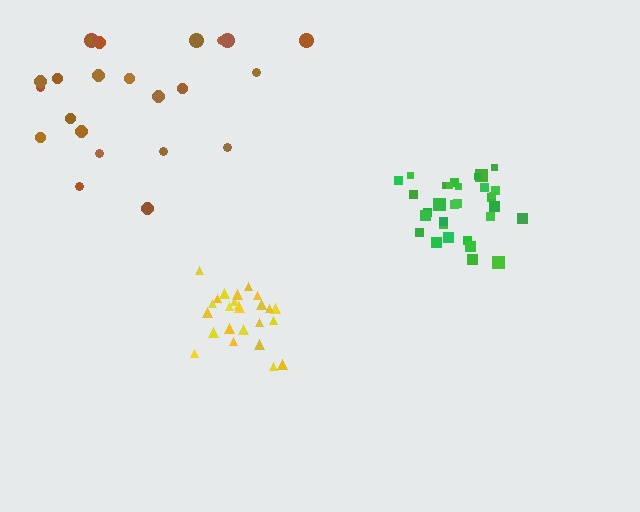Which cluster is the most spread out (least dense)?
Brown.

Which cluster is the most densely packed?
Green.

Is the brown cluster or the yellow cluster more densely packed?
Yellow.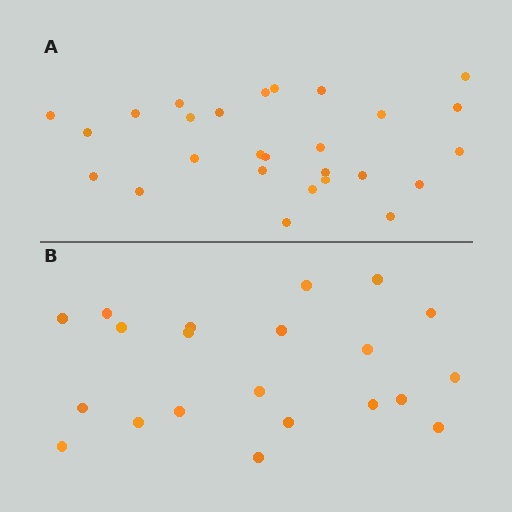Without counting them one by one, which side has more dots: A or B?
Region A (the top region) has more dots.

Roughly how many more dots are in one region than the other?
Region A has about 6 more dots than region B.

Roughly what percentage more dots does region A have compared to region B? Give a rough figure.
About 30% more.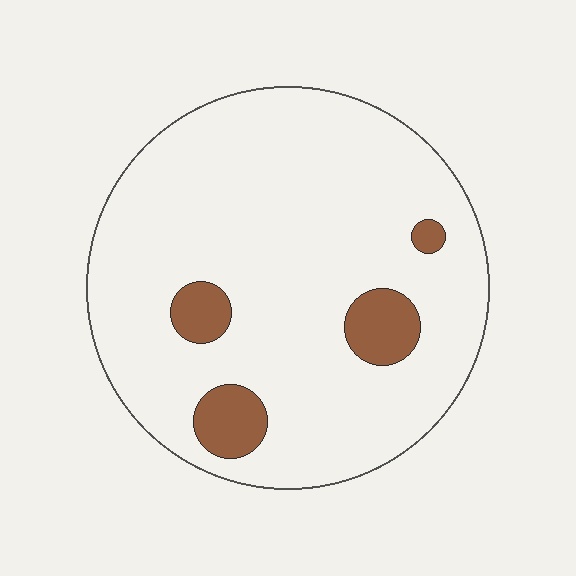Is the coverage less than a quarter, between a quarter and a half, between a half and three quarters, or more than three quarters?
Less than a quarter.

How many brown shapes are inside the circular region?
4.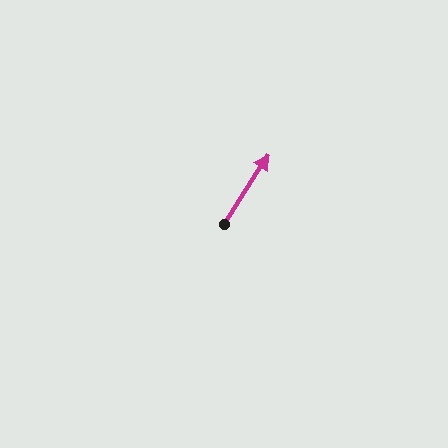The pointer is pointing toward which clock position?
Roughly 1 o'clock.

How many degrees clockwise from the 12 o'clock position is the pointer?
Approximately 32 degrees.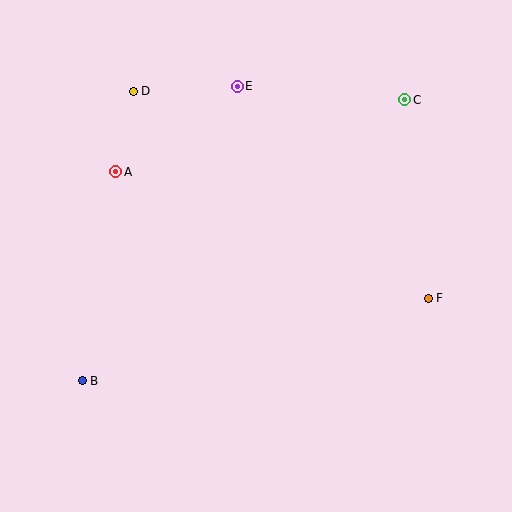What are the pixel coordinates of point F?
Point F is at (428, 298).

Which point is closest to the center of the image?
Point A at (116, 172) is closest to the center.